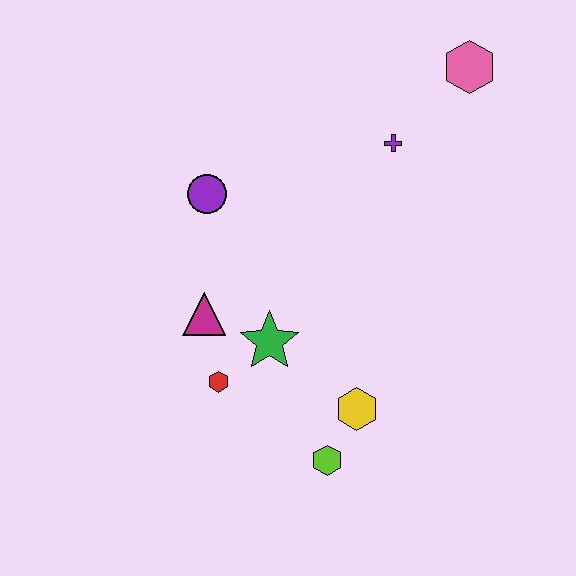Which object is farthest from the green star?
The pink hexagon is farthest from the green star.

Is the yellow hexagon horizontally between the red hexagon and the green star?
No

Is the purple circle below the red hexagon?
No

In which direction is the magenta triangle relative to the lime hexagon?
The magenta triangle is above the lime hexagon.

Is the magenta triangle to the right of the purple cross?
No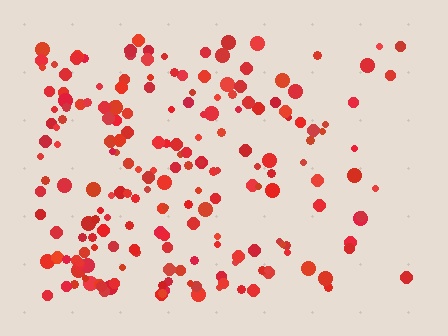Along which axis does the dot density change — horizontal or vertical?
Horizontal.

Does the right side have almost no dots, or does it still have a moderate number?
Still a moderate number, just noticeably fewer than the left.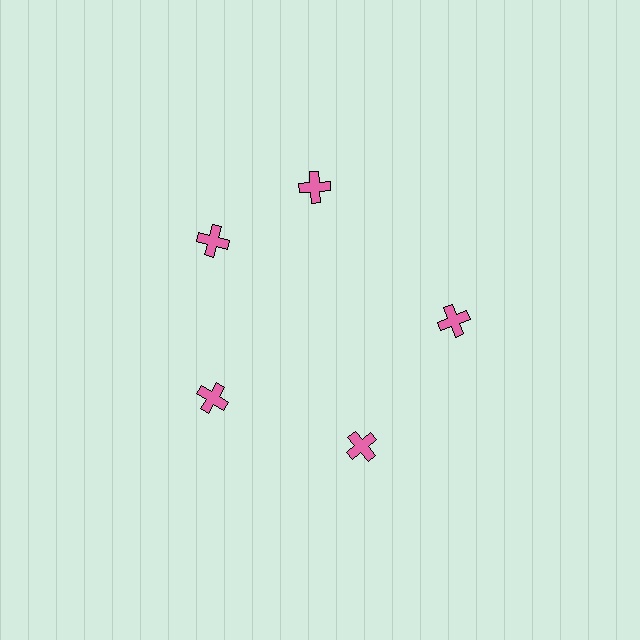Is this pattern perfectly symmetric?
No. The 5 pink crosses are arranged in a ring, but one element near the 1 o'clock position is rotated out of alignment along the ring, breaking the 5-fold rotational symmetry.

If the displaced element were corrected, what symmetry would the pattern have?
It would have 5-fold rotational symmetry — the pattern would map onto itself every 72 degrees.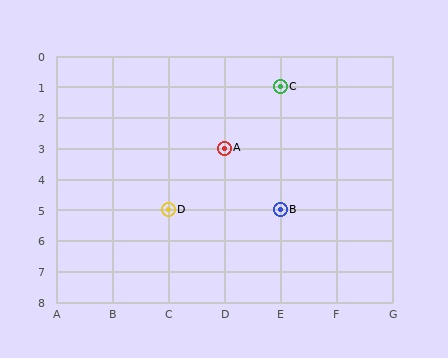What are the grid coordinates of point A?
Point A is at grid coordinates (D, 3).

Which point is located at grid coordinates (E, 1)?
Point C is at (E, 1).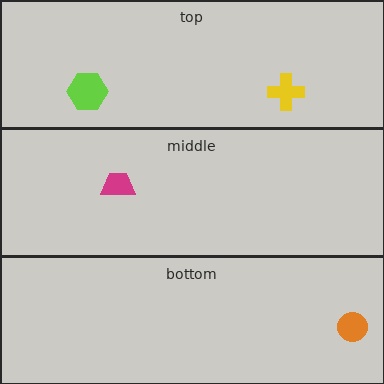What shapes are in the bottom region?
The orange circle.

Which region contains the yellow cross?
The top region.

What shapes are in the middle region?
The magenta trapezoid.